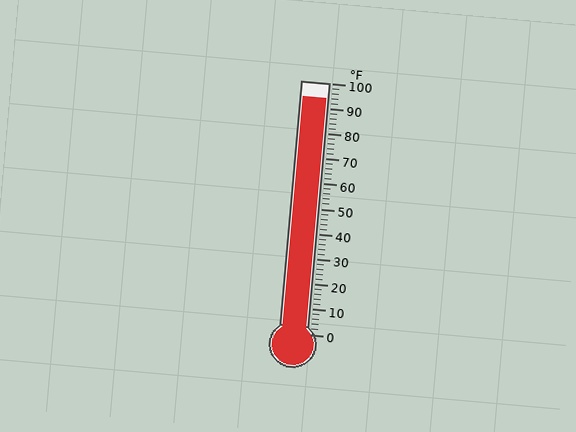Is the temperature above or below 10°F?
The temperature is above 10°F.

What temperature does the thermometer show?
The thermometer shows approximately 94°F.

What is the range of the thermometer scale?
The thermometer scale ranges from 0°F to 100°F.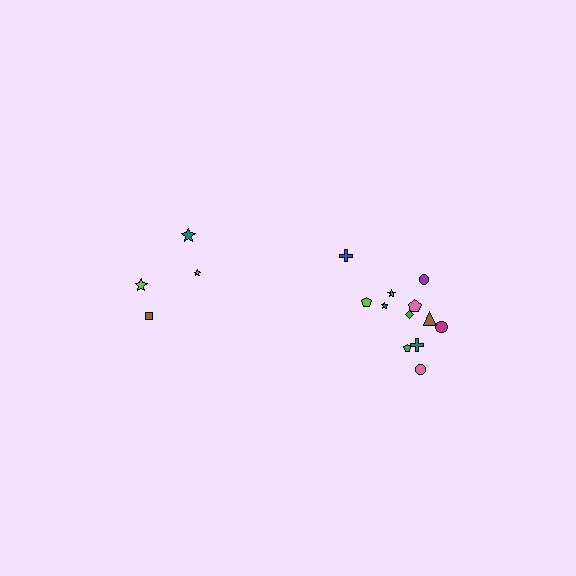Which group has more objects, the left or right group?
The right group.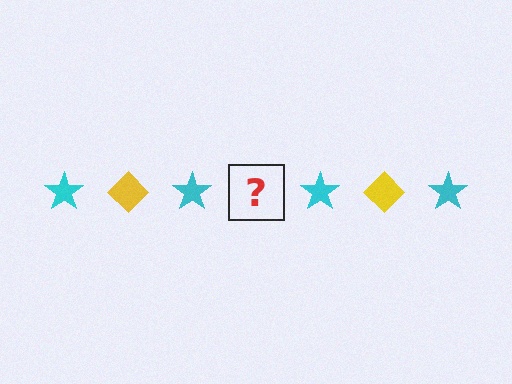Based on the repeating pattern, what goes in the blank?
The blank should be a yellow diamond.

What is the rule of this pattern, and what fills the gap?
The rule is that the pattern alternates between cyan star and yellow diamond. The gap should be filled with a yellow diamond.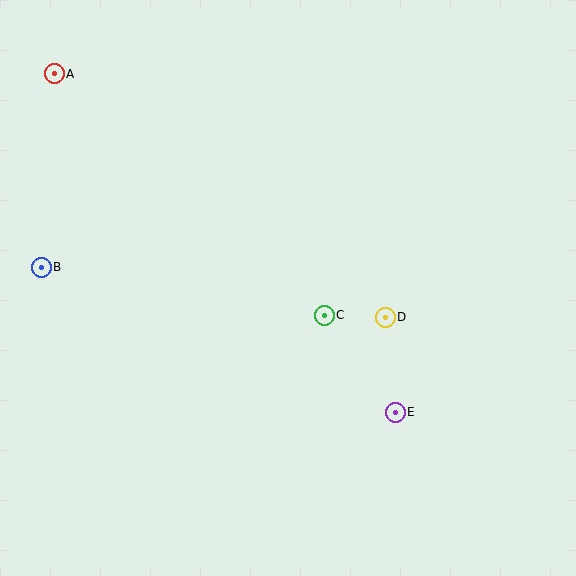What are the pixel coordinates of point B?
Point B is at (41, 267).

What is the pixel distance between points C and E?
The distance between C and E is 120 pixels.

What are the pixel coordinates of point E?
Point E is at (395, 412).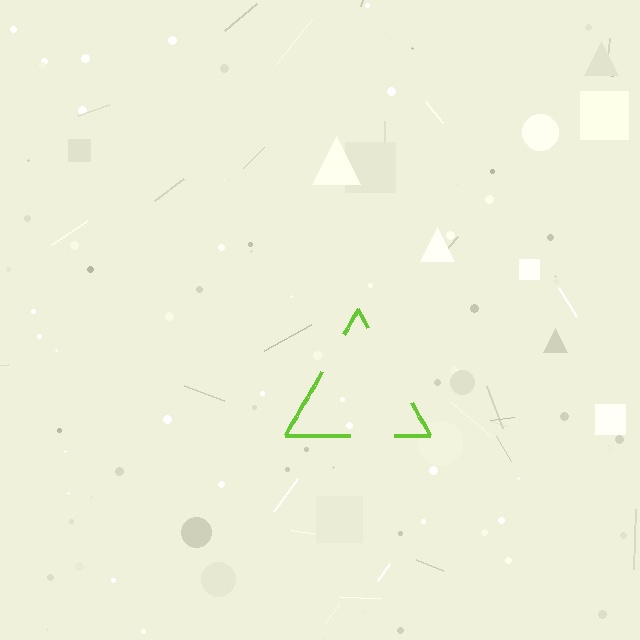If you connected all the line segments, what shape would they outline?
They would outline a triangle.